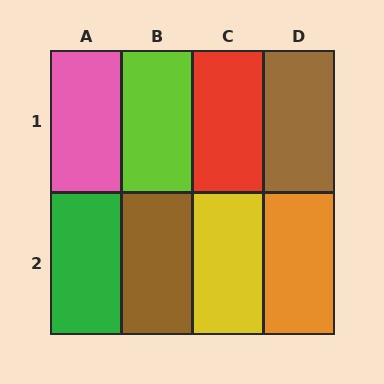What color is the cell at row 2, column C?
Yellow.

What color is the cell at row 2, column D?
Orange.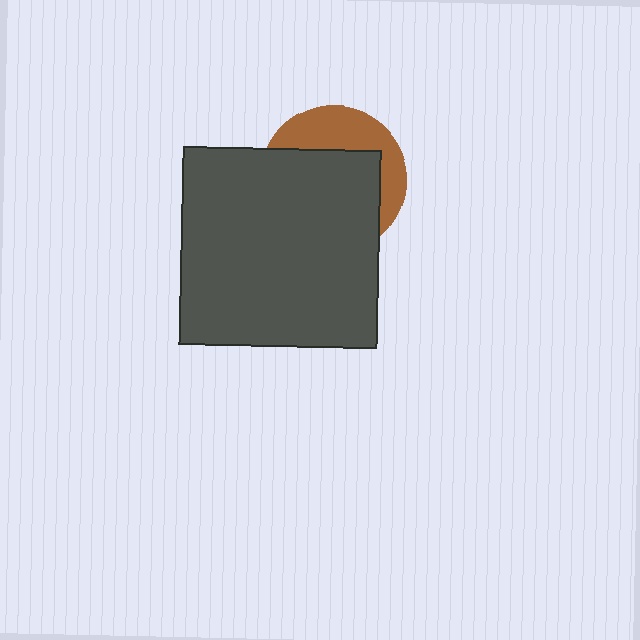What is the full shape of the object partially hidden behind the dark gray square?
The partially hidden object is a brown circle.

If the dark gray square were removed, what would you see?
You would see the complete brown circle.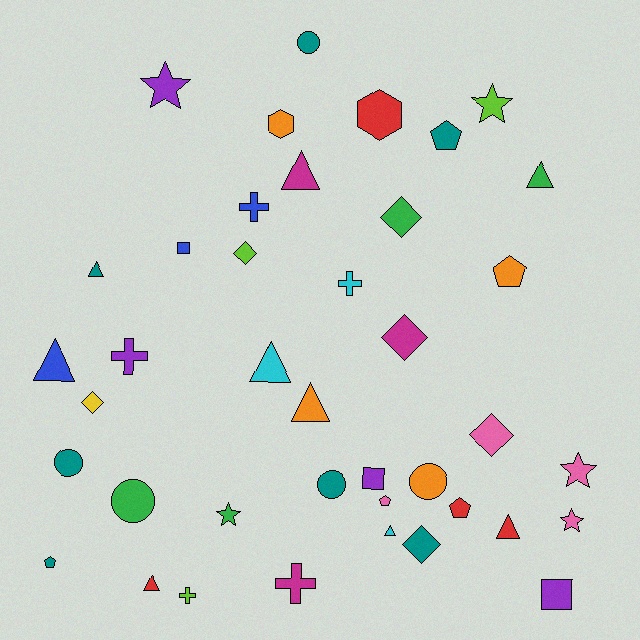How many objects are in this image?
There are 40 objects.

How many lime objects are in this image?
There are 3 lime objects.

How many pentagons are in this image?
There are 5 pentagons.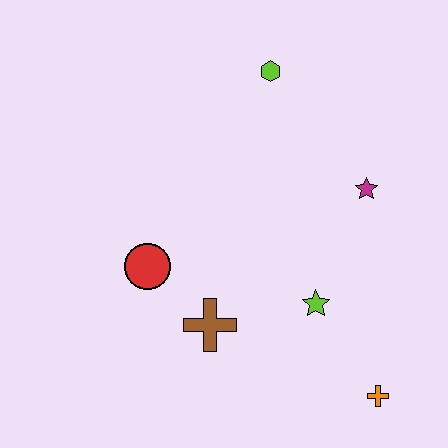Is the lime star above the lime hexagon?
No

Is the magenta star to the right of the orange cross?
No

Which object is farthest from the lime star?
The lime hexagon is farthest from the lime star.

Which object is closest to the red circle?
The brown cross is closest to the red circle.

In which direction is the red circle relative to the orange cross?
The red circle is to the left of the orange cross.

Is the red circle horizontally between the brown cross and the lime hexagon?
No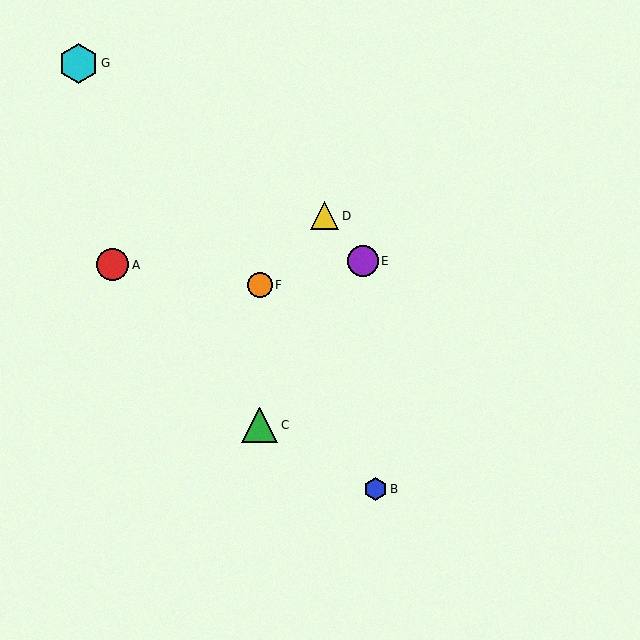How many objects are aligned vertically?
2 objects (C, F) are aligned vertically.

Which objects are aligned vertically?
Objects C, F are aligned vertically.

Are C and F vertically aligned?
Yes, both are at x≈260.